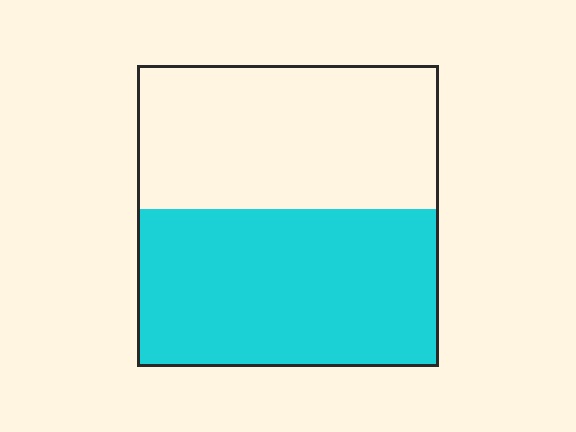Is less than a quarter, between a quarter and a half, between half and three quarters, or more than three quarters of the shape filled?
Between half and three quarters.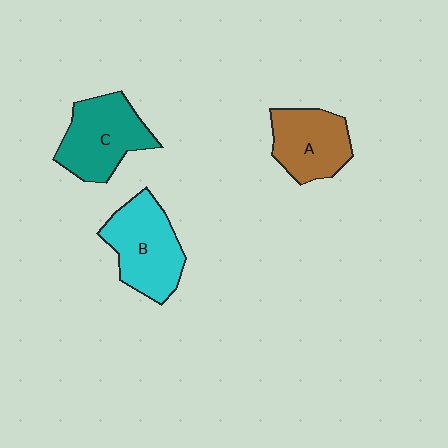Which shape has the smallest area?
Shape A (brown).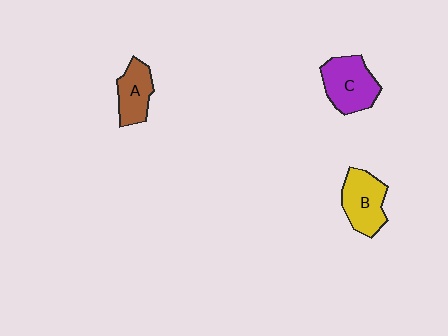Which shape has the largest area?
Shape C (purple).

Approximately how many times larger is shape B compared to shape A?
Approximately 1.2 times.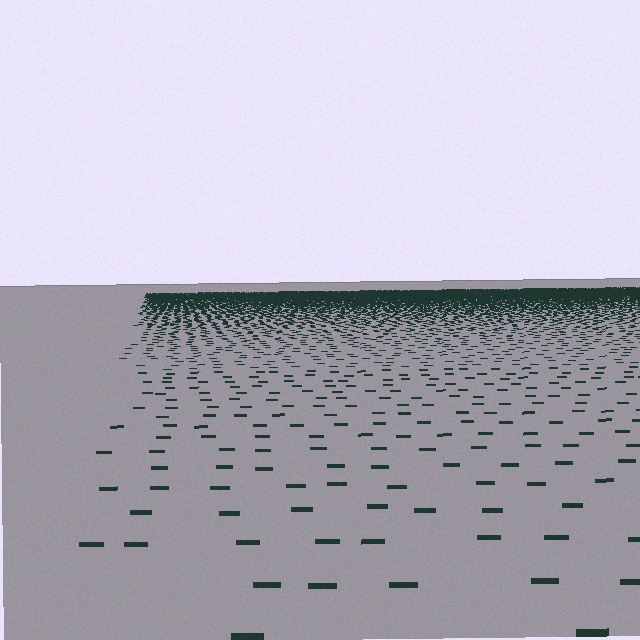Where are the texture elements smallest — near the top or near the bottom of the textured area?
Near the top.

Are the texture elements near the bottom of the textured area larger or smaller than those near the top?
Larger. Near the bottom, elements are closer to the viewer and appear at a bigger on-screen size.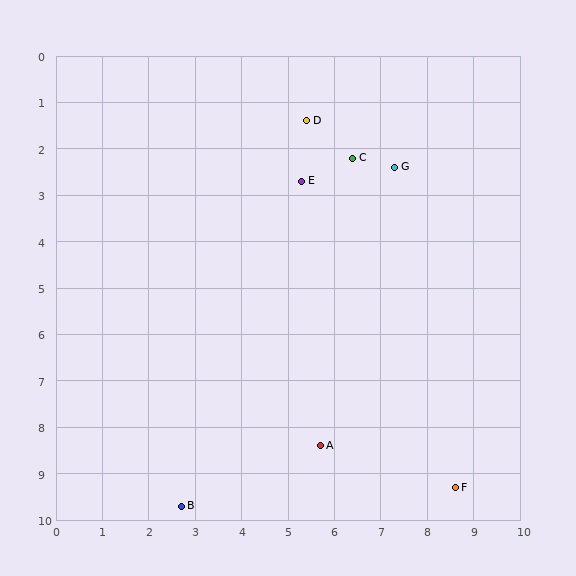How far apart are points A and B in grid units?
Points A and B are about 3.3 grid units apart.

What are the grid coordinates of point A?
Point A is at approximately (5.7, 8.4).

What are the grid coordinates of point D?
Point D is at approximately (5.4, 1.4).